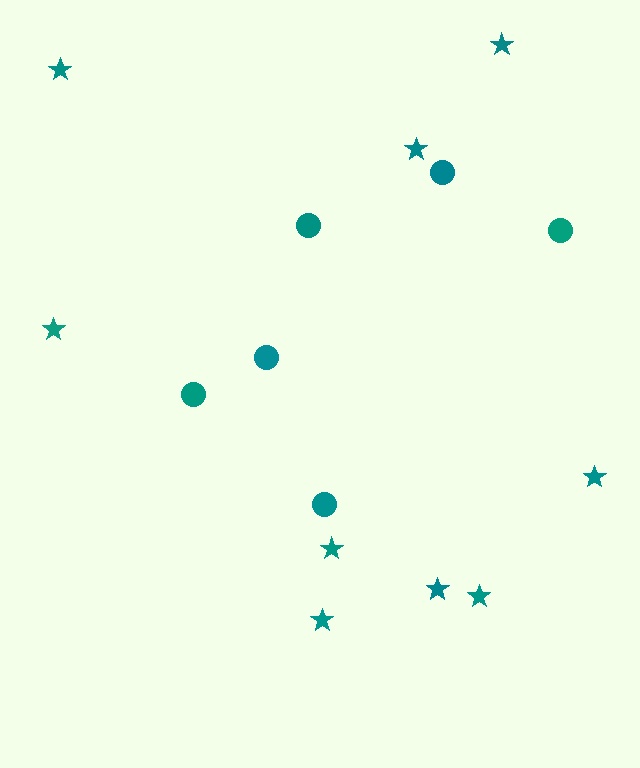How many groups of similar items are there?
There are 2 groups: one group of stars (9) and one group of circles (6).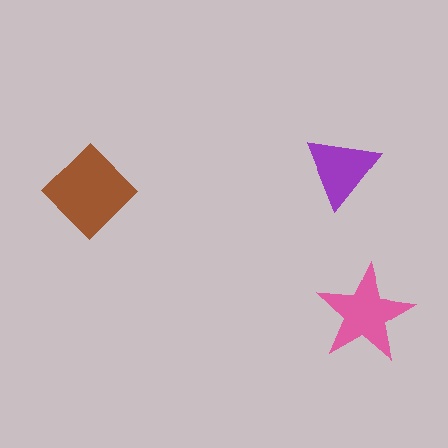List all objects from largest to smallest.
The brown diamond, the pink star, the purple triangle.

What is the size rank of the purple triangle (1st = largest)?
3rd.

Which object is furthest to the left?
The brown diamond is leftmost.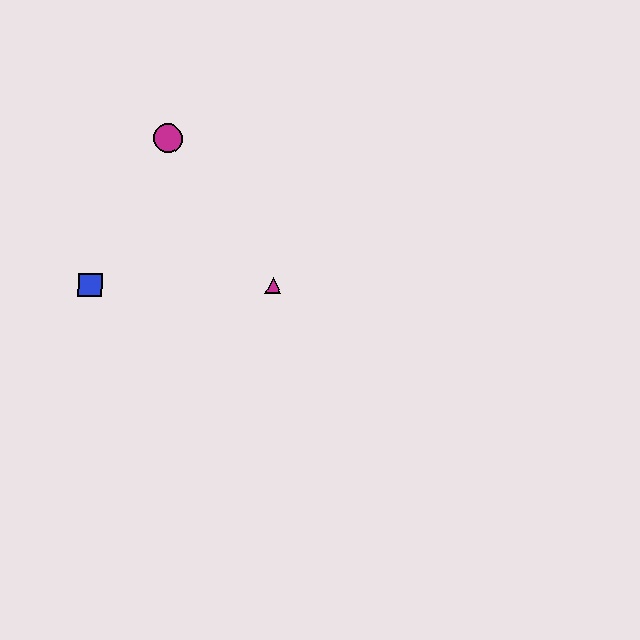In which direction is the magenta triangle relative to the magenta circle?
The magenta triangle is below the magenta circle.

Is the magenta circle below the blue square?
No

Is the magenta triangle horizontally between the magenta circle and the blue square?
No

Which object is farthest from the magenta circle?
The magenta triangle is farthest from the magenta circle.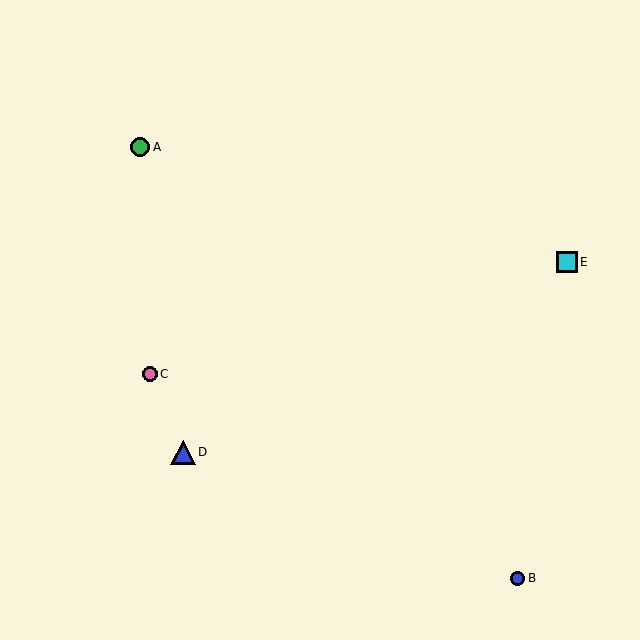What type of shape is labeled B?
Shape B is a blue circle.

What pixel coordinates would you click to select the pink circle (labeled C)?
Click at (150, 374) to select the pink circle C.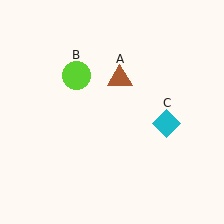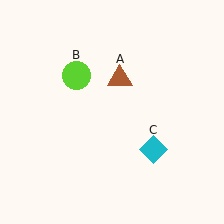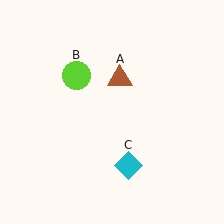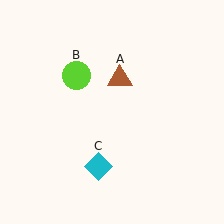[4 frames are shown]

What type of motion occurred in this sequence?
The cyan diamond (object C) rotated clockwise around the center of the scene.